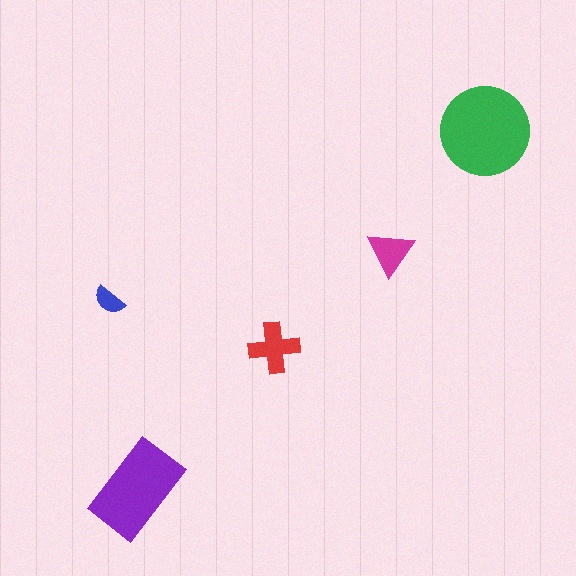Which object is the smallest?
The blue semicircle.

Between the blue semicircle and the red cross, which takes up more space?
The red cross.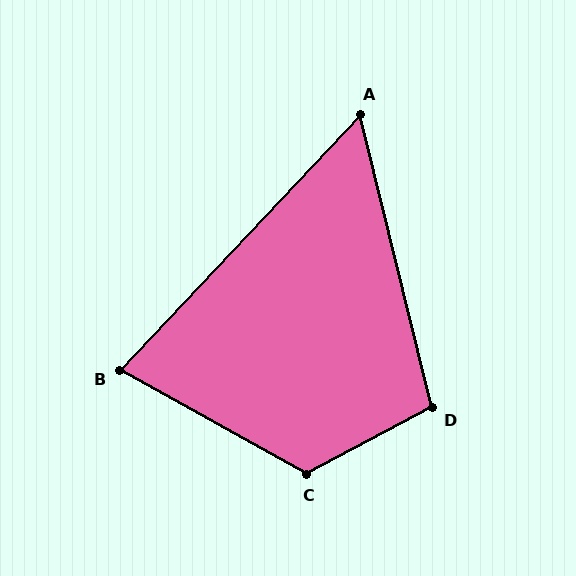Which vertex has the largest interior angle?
C, at approximately 123 degrees.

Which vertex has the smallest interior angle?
A, at approximately 57 degrees.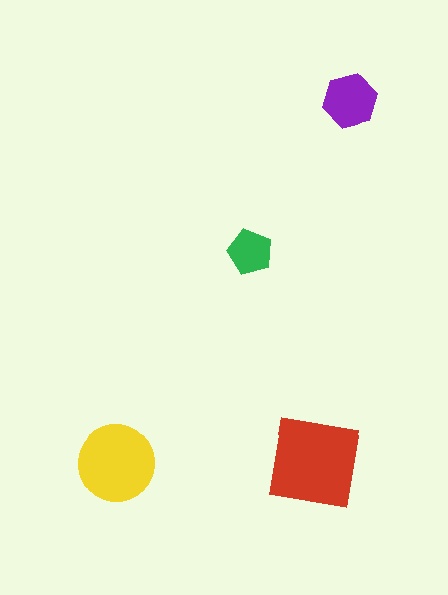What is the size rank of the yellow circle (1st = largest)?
2nd.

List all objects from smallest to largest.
The green pentagon, the purple hexagon, the yellow circle, the red square.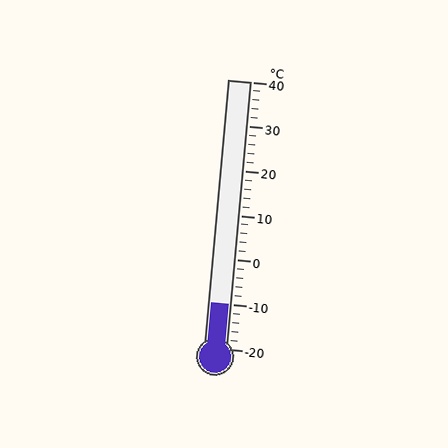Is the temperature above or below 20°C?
The temperature is below 20°C.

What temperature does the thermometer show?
The thermometer shows approximately -10°C.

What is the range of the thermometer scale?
The thermometer scale ranges from -20°C to 40°C.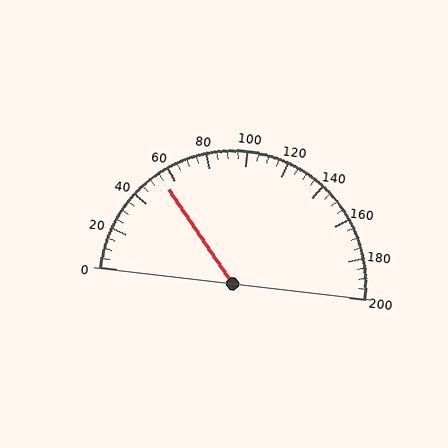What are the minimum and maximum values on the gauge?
The gauge ranges from 0 to 200.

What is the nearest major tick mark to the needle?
The nearest major tick mark is 60.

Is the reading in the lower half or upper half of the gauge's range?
The reading is in the lower half of the range (0 to 200).